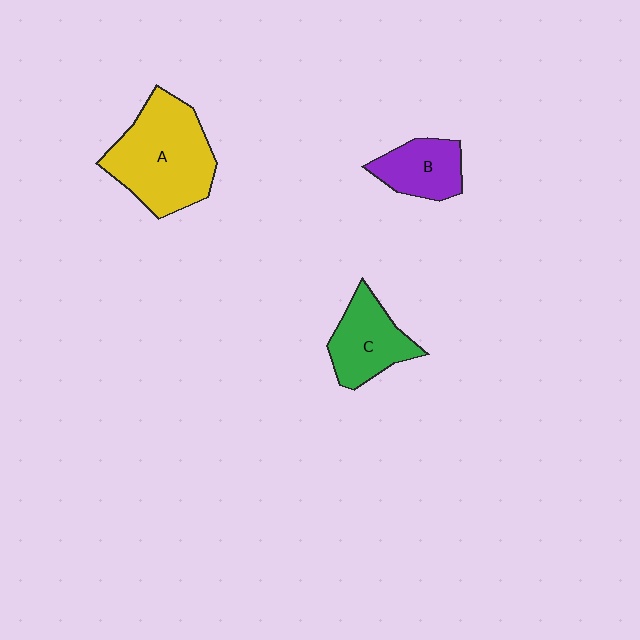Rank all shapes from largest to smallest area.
From largest to smallest: A (yellow), C (green), B (purple).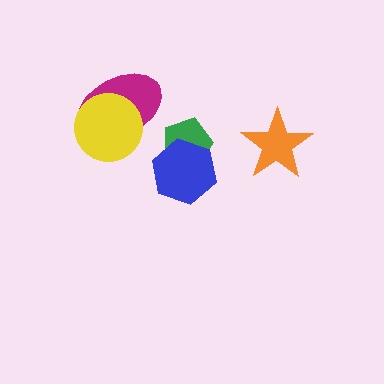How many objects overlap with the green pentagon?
1 object overlaps with the green pentagon.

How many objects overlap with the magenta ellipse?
1 object overlaps with the magenta ellipse.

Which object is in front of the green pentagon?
The blue hexagon is in front of the green pentagon.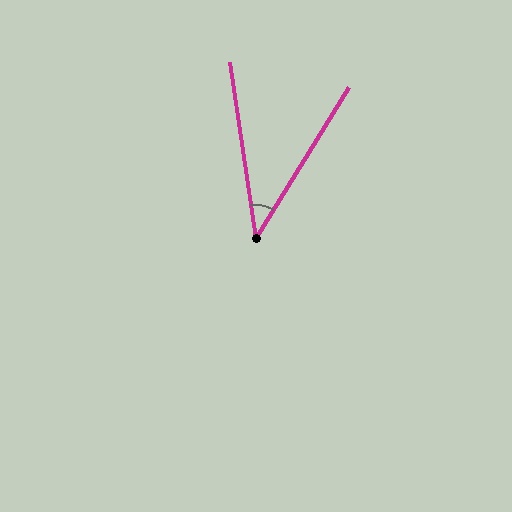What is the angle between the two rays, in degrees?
Approximately 40 degrees.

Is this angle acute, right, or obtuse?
It is acute.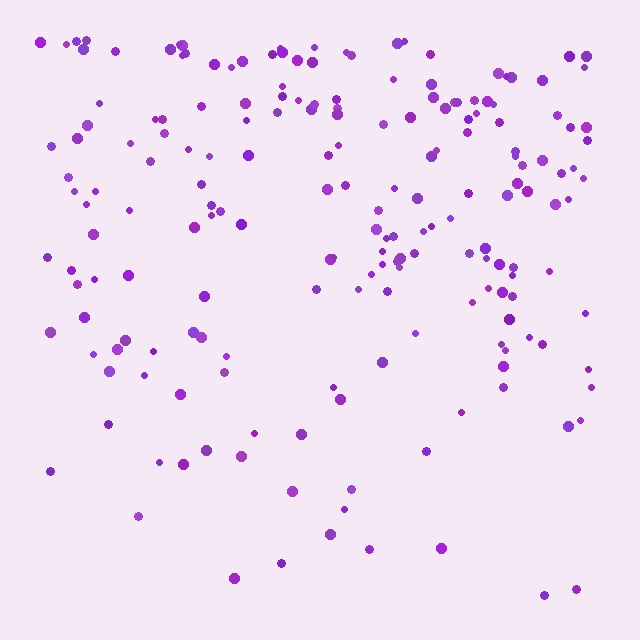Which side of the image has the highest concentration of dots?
The top.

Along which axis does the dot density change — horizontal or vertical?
Vertical.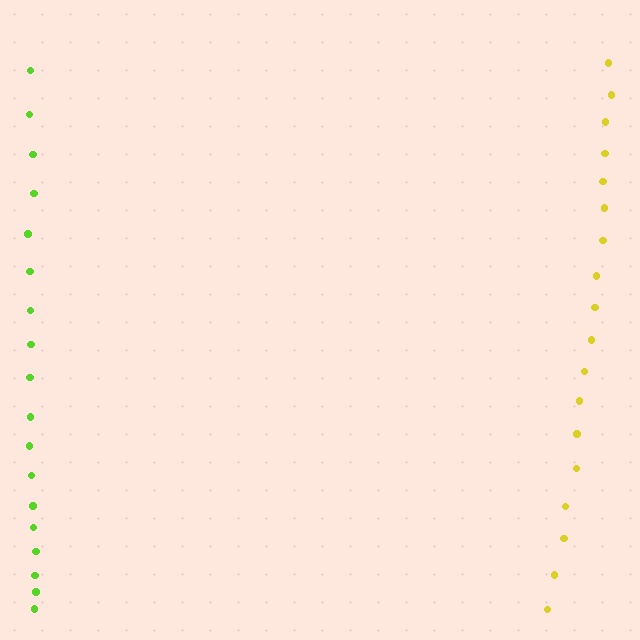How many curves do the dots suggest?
There are 2 distinct paths.